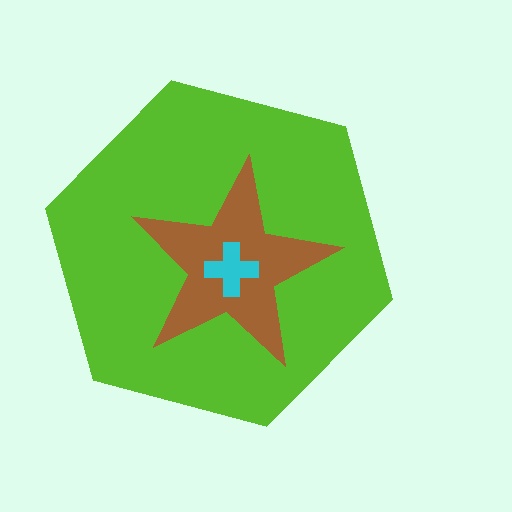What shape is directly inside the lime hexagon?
The brown star.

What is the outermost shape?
The lime hexagon.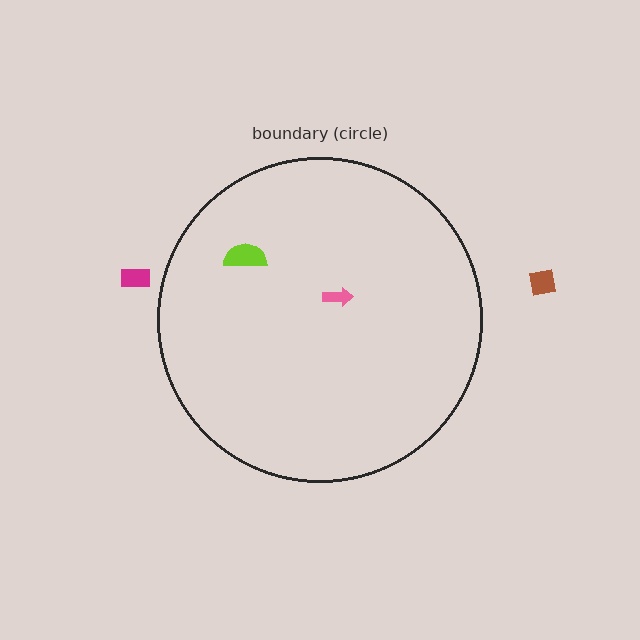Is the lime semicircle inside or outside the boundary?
Inside.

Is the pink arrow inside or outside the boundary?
Inside.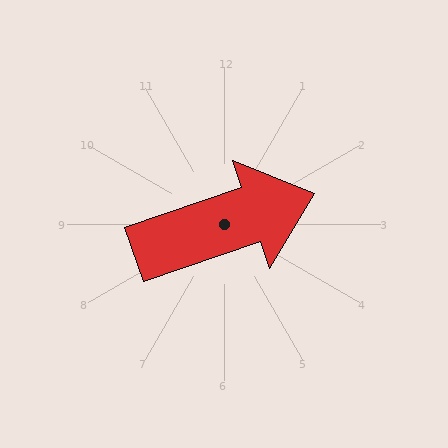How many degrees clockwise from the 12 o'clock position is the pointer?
Approximately 71 degrees.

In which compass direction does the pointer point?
East.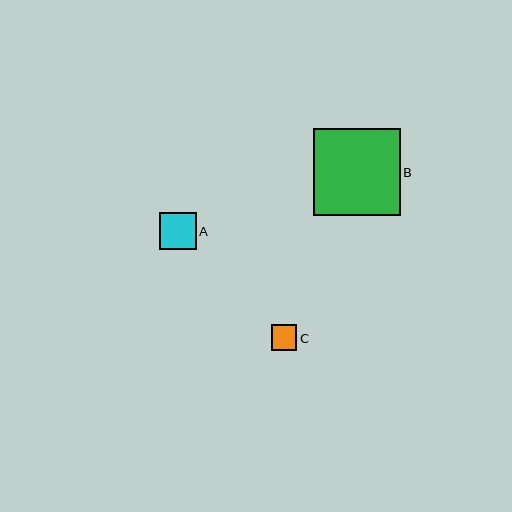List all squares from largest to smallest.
From largest to smallest: B, A, C.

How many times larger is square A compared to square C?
Square A is approximately 1.5 times the size of square C.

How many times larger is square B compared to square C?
Square B is approximately 3.5 times the size of square C.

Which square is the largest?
Square B is the largest with a size of approximately 87 pixels.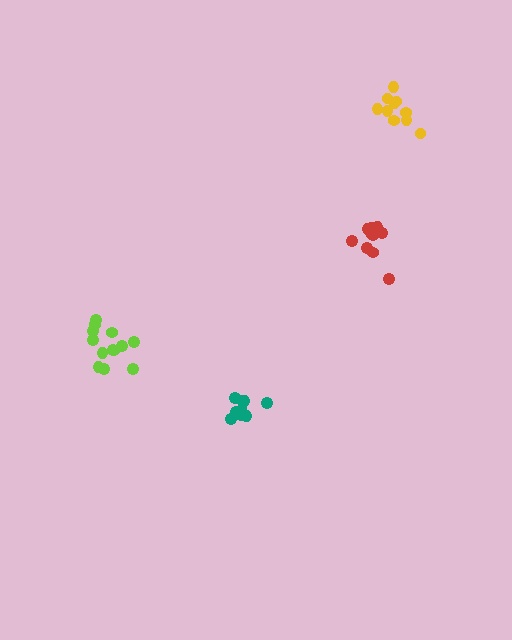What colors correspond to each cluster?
The clusters are colored: teal, yellow, red, lime.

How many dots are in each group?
Group 1: 10 dots, Group 2: 10 dots, Group 3: 11 dots, Group 4: 13 dots (44 total).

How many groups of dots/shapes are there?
There are 4 groups.